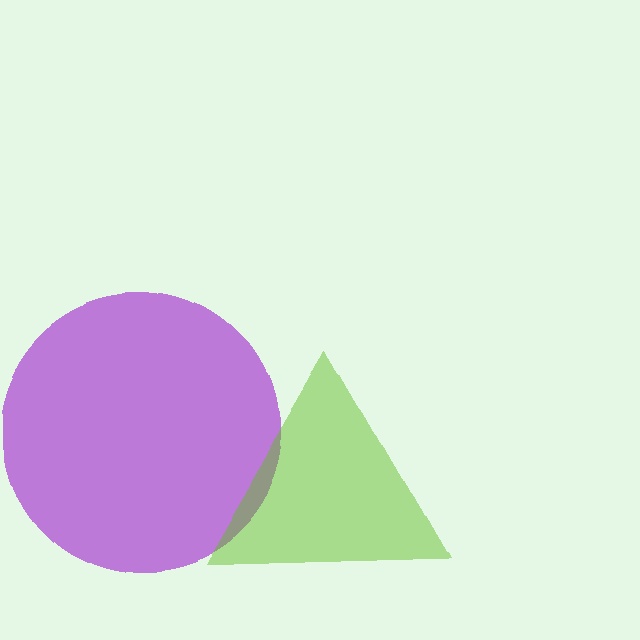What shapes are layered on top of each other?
The layered shapes are: a purple circle, a lime triangle.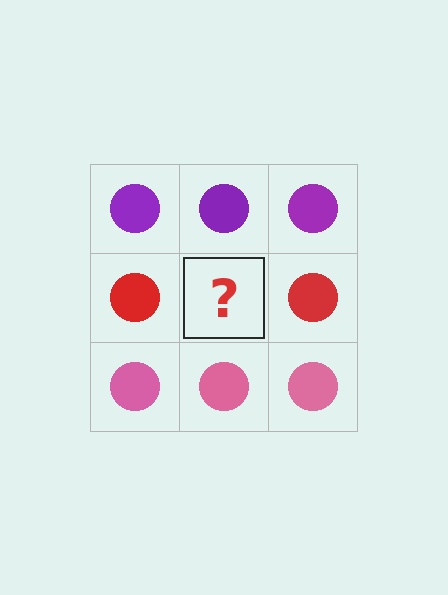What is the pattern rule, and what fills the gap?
The rule is that each row has a consistent color. The gap should be filled with a red circle.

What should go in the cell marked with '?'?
The missing cell should contain a red circle.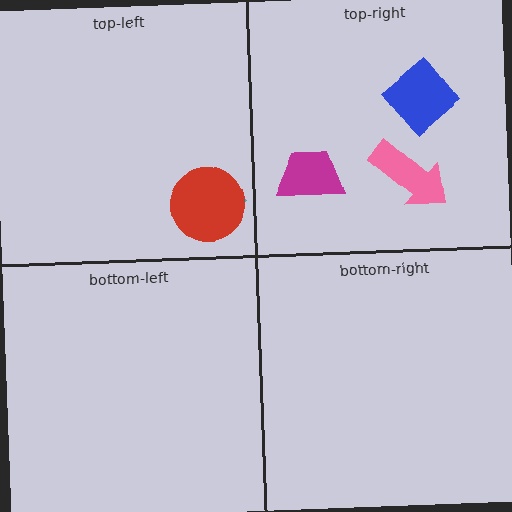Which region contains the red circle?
The top-left region.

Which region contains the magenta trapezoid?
The top-right region.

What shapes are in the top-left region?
The cyan diamond, the red circle.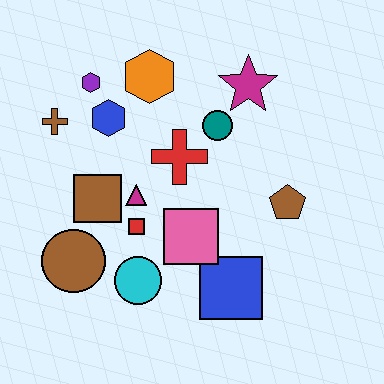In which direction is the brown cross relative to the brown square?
The brown cross is above the brown square.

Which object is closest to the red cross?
The teal circle is closest to the red cross.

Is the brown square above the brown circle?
Yes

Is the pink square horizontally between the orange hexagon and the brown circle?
No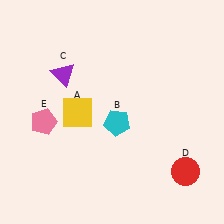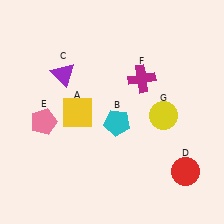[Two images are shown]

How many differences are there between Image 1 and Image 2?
There are 2 differences between the two images.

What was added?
A magenta cross (F), a yellow circle (G) were added in Image 2.